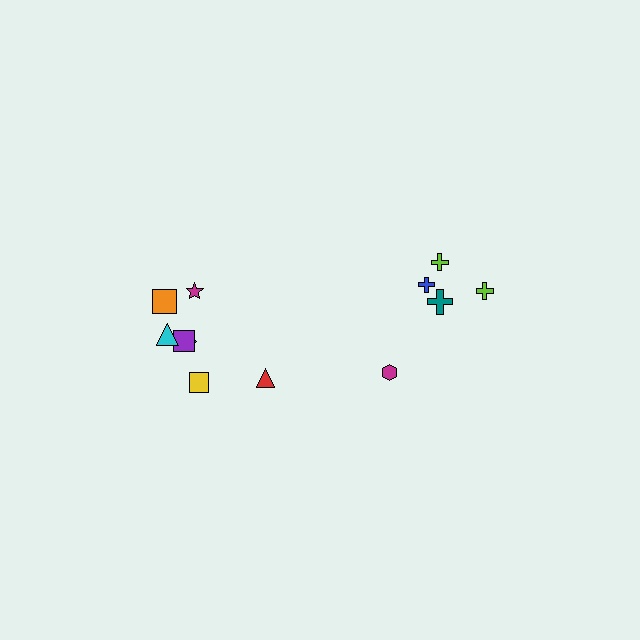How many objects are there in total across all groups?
There are 12 objects.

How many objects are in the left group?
There are 7 objects.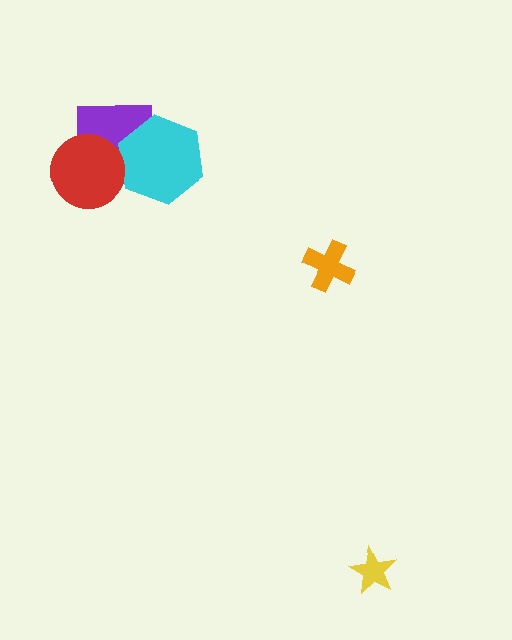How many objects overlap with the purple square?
2 objects overlap with the purple square.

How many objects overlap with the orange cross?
0 objects overlap with the orange cross.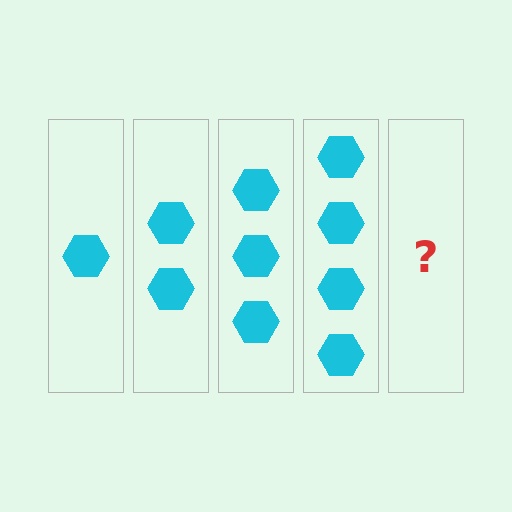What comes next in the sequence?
The next element should be 5 hexagons.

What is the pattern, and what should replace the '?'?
The pattern is that each step adds one more hexagon. The '?' should be 5 hexagons.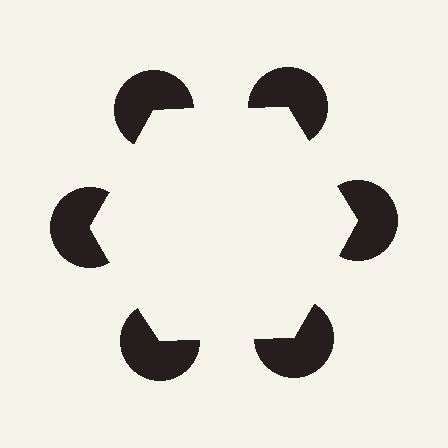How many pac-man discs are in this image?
There are 6 — one at each vertex of the illusory hexagon.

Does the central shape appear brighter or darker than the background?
It typically appears slightly brighter than the background, even though no actual brightness change is drawn.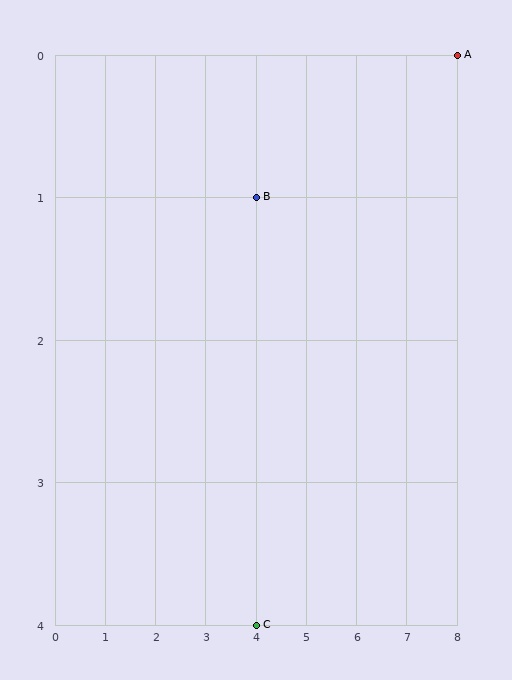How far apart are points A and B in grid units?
Points A and B are 4 columns and 1 row apart (about 4.1 grid units diagonally).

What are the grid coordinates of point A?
Point A is at grid coordinates (8, 0).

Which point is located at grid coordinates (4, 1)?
Point B is at (4, 1).